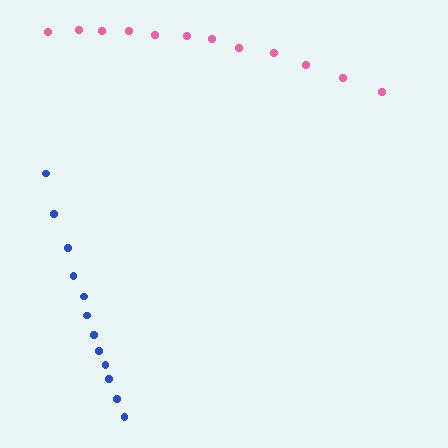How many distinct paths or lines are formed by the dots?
There are 2 distinct paths.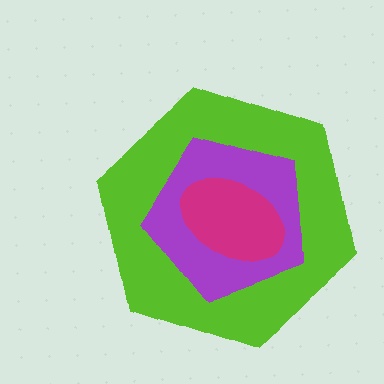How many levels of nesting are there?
3.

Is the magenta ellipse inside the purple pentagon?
Yes.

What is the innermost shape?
The magenta ellipse.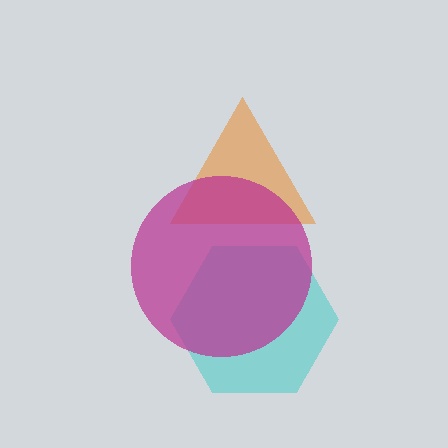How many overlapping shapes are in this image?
There are 3 overlapping shapes in the image.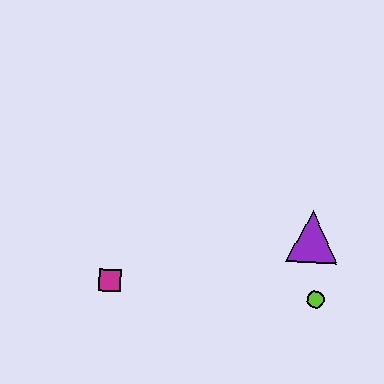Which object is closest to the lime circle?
The purple triangle is closest to the lime circle.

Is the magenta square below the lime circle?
No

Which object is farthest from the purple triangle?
The magenta square is farthest from the purple triangle.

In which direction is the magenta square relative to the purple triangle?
The magenta square is to the left of the purple triangle.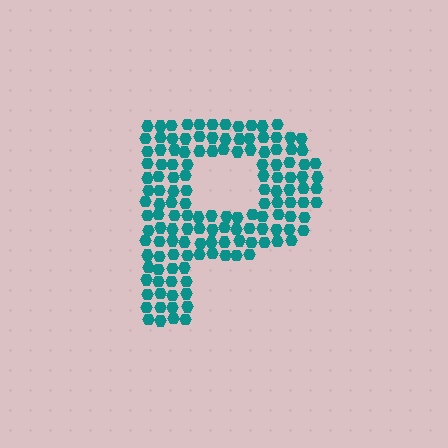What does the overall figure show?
The overall figure shows the letter P.